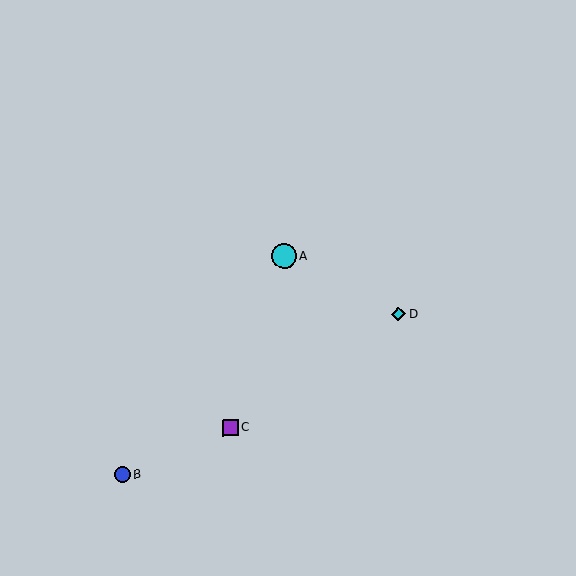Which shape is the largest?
The cyan circle (labeled A) is the largest.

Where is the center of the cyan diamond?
The center of the cyan diamond is at (398, 314).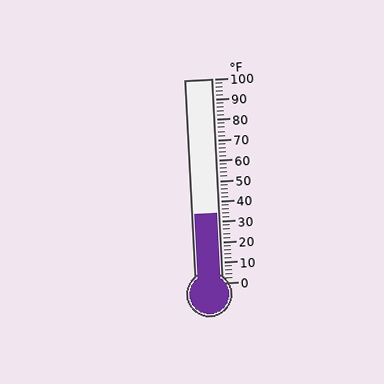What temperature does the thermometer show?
The thermometer shows approximately 34°F.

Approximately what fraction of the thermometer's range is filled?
The thermometer is filled to approximately 35% of its range.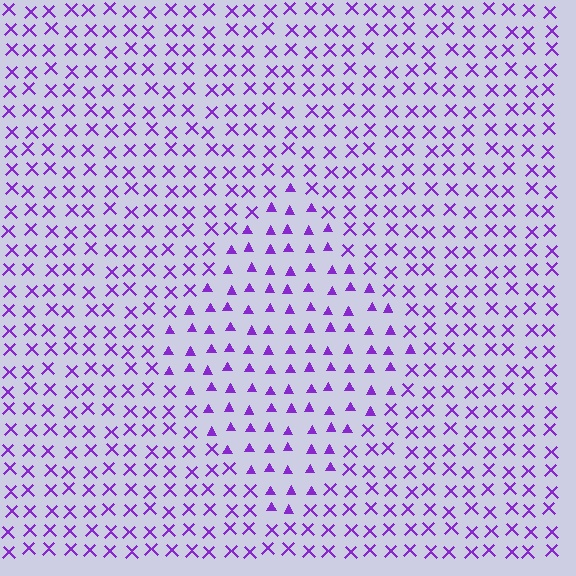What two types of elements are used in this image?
The image uses triangles inside the diamond region and X marks outside it.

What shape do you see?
I see a diamond.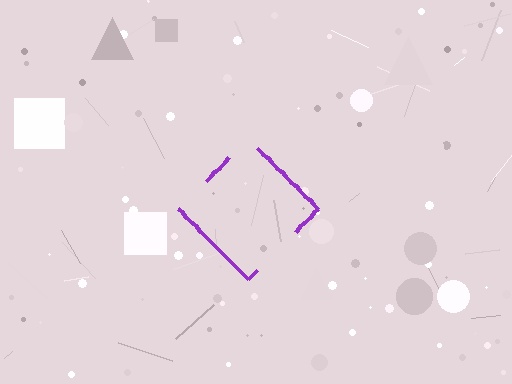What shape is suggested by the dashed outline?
The dashed outline suggests a diamond.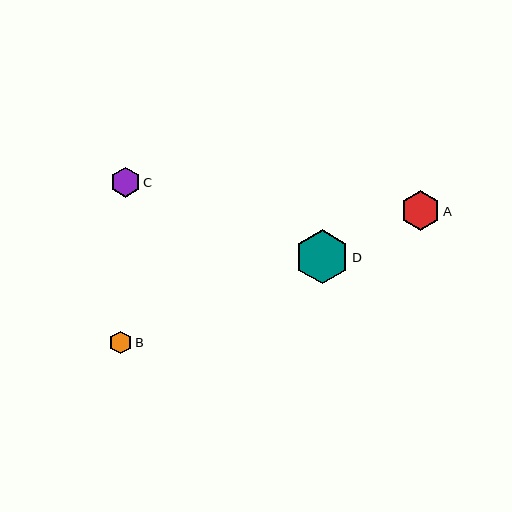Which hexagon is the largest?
Hexagon D is the largest with a size of approximately 54 pixels.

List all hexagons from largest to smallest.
From largest to smallest: D, A, C, B.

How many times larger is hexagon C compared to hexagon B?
Hexagon C is approximately 1.3 times the size of hexagon B.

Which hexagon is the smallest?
Hexagon B is the smallest with a size of approximately 23 pixels.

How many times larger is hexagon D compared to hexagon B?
Hexagon D is approximately 2.4 times the size of hexagon B.